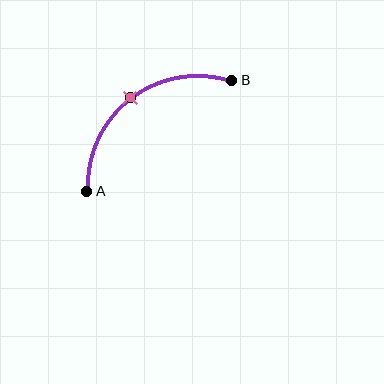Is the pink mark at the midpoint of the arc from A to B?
Yes. The pink mark lies on the arc at equal arc-length from both A and B — it is the arc midpoint.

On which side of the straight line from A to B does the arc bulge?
The arc bulges above and to the left of the straight line connecting A and B.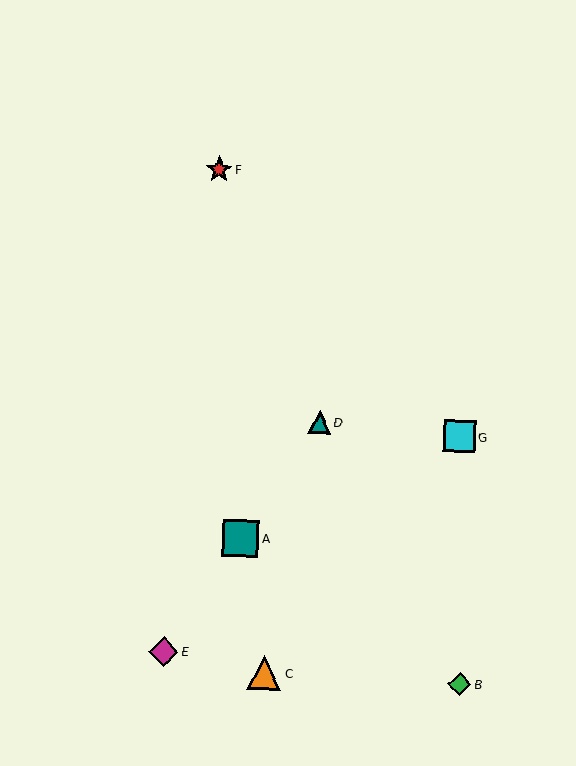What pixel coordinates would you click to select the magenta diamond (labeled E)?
Click at (164, 652) to select the magenta diamond E.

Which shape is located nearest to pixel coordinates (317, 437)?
The teal triangle (labeled D) at (320, 422) is nearest to that location.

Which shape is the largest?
The teal square (labeled A) is the largest.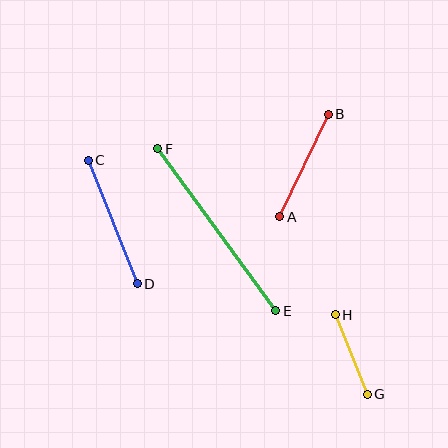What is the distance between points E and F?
The distance is approximately 200 pixels.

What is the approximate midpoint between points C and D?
The midpoint is at approximately (113, 222) pixels.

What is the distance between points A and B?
The distance is approximately 114 pixels.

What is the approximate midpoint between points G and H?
The midpoint is at approximately (351, 354) pixels.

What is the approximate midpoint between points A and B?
The midpoint is at approximately (304, 165) pixels.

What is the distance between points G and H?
The distance is approximately 85 pixels.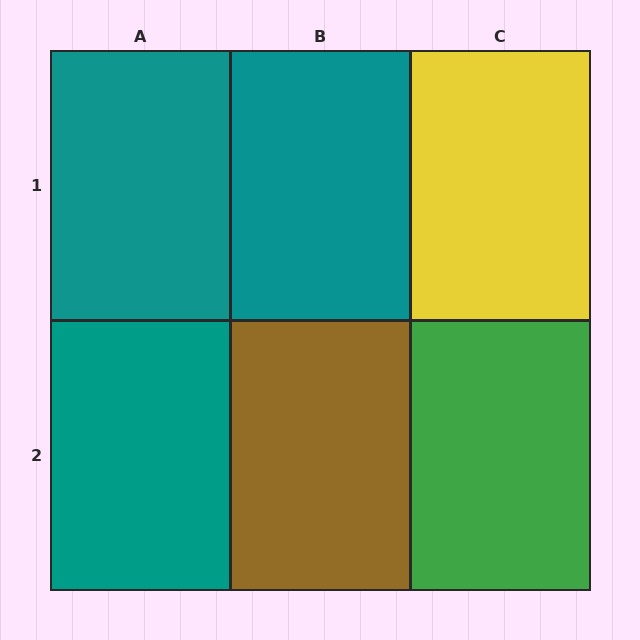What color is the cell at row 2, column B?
Brown.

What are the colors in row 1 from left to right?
Teal, teal, yellow.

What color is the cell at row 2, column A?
Teal.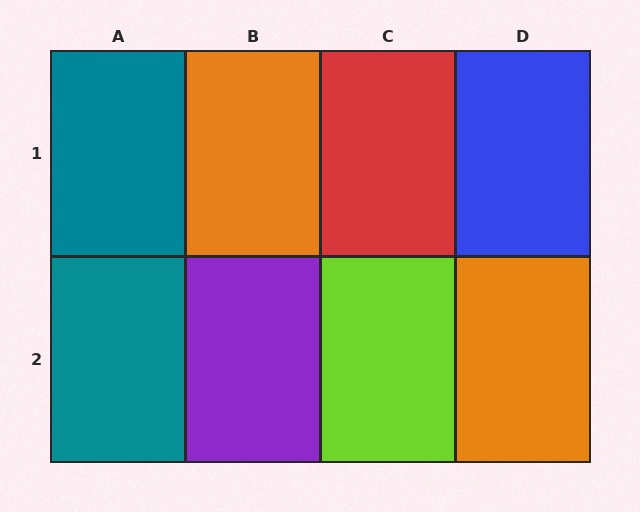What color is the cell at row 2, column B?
Purple.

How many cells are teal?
2 cells are teal.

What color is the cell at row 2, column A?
Teal.